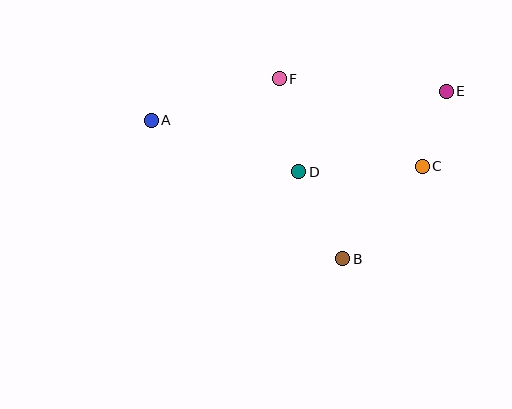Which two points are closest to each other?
Points C and E are closest to each other.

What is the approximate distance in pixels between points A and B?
The distance between A and B is approximately 236 pixels.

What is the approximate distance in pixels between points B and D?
The distance between B and D is approximately 98 pixels.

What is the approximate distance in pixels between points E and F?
The distance between E and F is approximately 167 pixels.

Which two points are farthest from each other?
Points A and E are farthest from each other.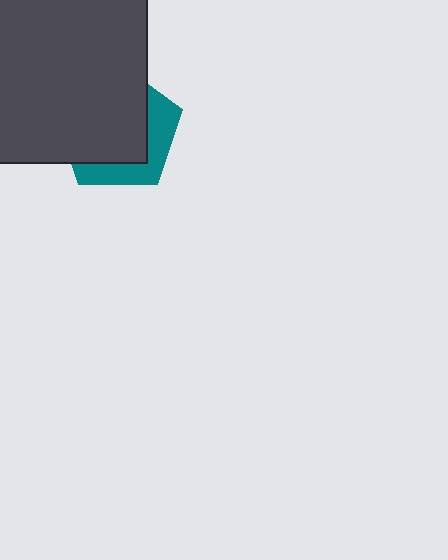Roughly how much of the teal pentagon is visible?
A small part of it is visible (roughly 35%).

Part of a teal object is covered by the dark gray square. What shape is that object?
It is a pentagon.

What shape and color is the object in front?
The object in front is a dark gray square.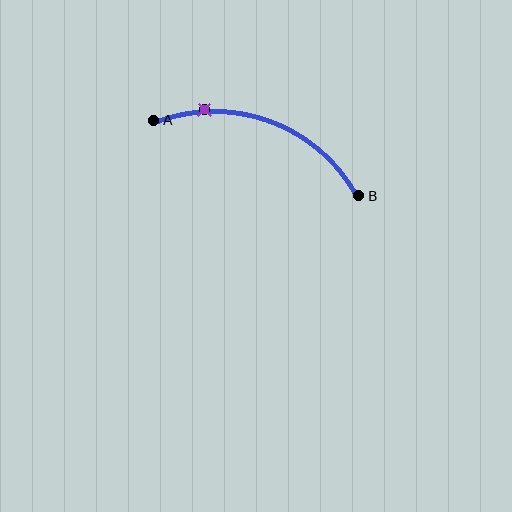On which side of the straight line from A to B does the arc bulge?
The arc bulges above the straight line connecting A and B.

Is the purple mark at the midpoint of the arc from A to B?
No. The purple mark lies on the arc but is closer to endpoint A. The arc midpoint would be at the point on the curve equidistant along the arc from both A and B.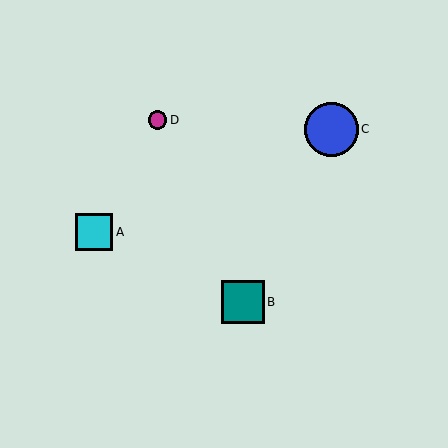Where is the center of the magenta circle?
The center of the magenta circle is at (158, 120).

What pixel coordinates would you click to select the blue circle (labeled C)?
Click at (332, 130) to select the blue circle C.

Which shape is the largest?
The blue circle (labeled C) is the largest.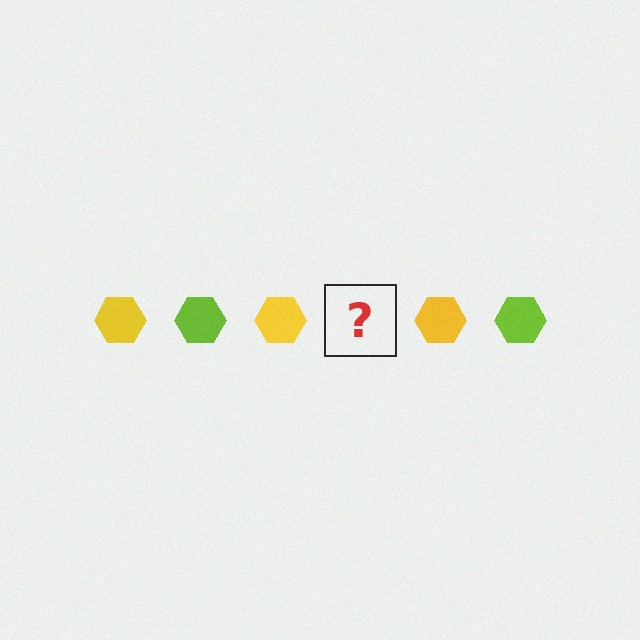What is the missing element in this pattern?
The missing element is a lime hexagon.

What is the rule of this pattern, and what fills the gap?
The rule is that the pattern cycles through yellow, lime hexagons. The gap should be filled with a lime hexagon.